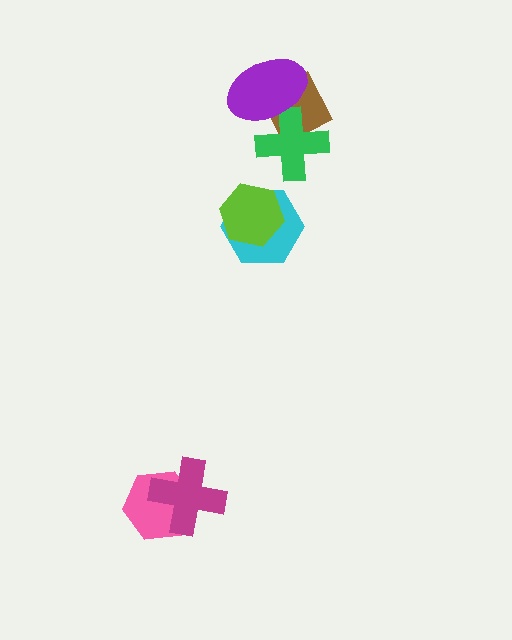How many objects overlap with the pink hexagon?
1 object overlaps with the pink hexagon.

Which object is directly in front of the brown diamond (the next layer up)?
The green cross is directly in front of the brown diamond.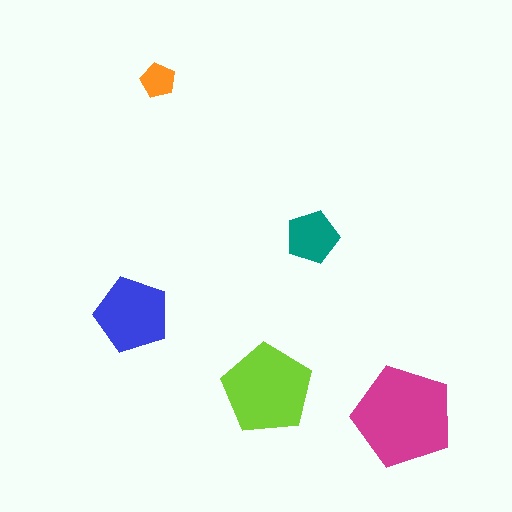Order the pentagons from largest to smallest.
the magenta one, the lime one, the blue one, the teal one, the orange one.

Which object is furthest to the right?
The magenta pentagon is rightmost.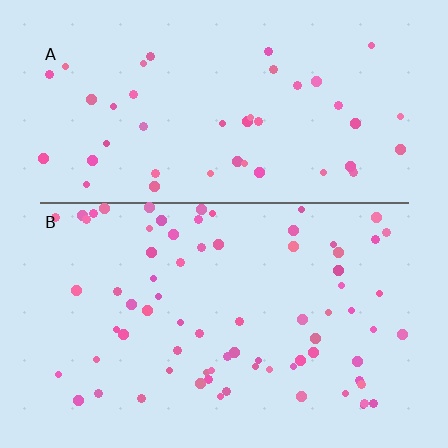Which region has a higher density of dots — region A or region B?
B (the bottom).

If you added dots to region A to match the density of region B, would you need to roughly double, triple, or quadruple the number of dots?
Approximately double.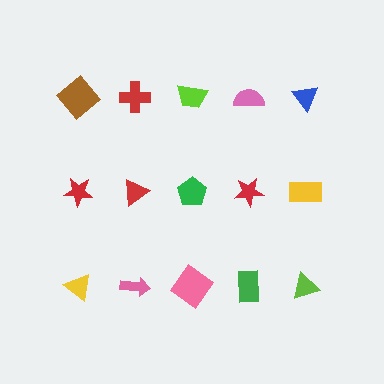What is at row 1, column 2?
A red cross.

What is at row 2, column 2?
A red triangle.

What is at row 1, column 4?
A pink semicircle.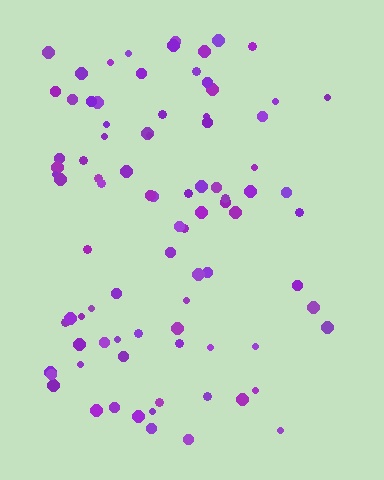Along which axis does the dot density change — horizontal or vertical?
Horizontal.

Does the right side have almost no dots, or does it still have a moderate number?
Still a moderate number, just noticeably fewer than the left.